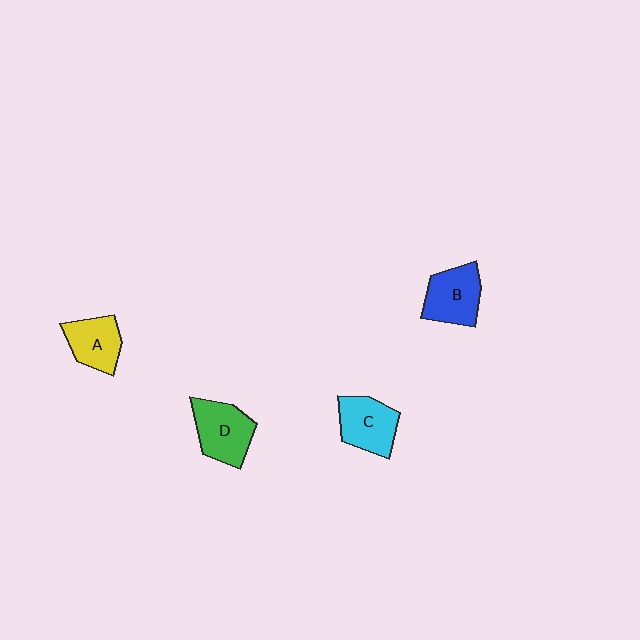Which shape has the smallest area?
Shape A (yellow).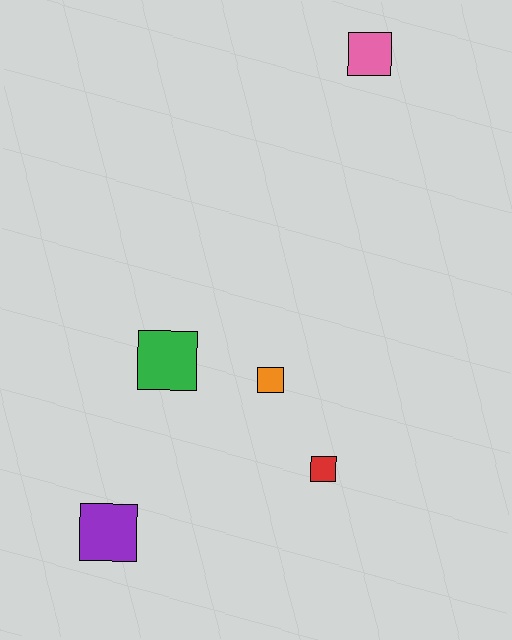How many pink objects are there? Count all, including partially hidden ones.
There is 1 pink object.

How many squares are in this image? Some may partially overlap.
There are 5 squares.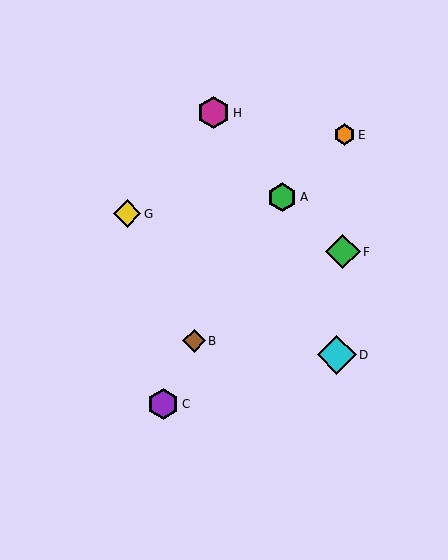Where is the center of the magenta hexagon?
The center of the magenta hexagon is at (214, 113).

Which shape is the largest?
The cyan diamond (labeled D) is the largest.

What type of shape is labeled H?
Shape H is a magenta hexagon.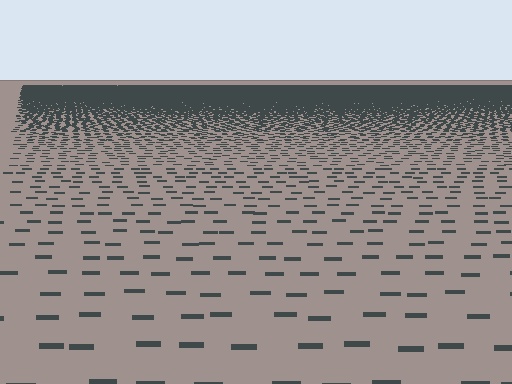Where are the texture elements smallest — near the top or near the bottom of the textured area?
Near the top.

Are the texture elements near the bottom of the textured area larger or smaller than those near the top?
Larger. Near the bottom, elements are closer to the viewer and appear at a bigger on-screen size.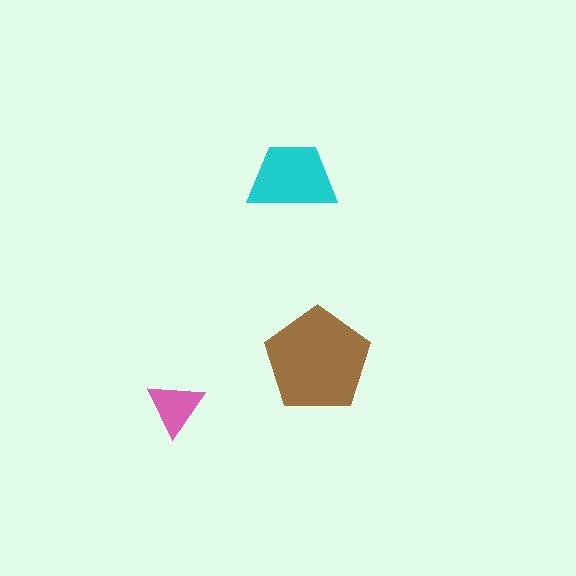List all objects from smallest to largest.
The pink triangle, the cyan trapezoid, the brown pentagon.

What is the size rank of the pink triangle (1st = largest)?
3rd.